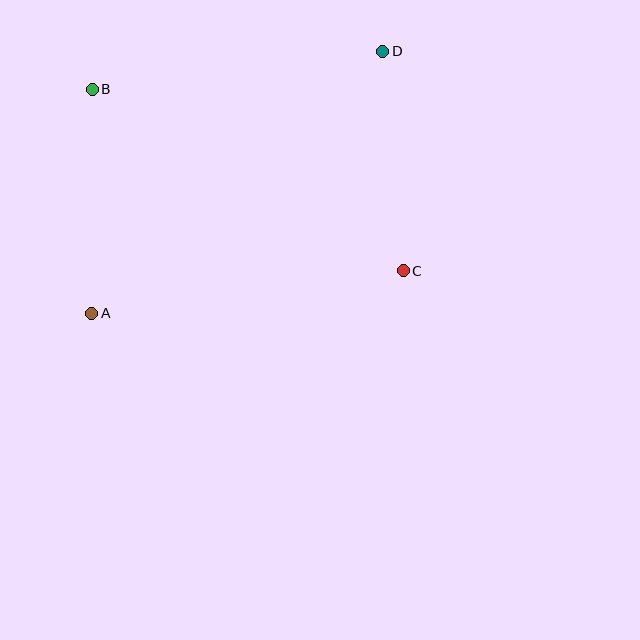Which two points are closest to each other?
Points C and D are closest to each other.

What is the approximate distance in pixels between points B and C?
The distance between B and C is approximately 360 pixels.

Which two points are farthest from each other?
Points A and D are farthest from each other.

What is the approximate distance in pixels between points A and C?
The distance between A and C is approximately 314 pixels.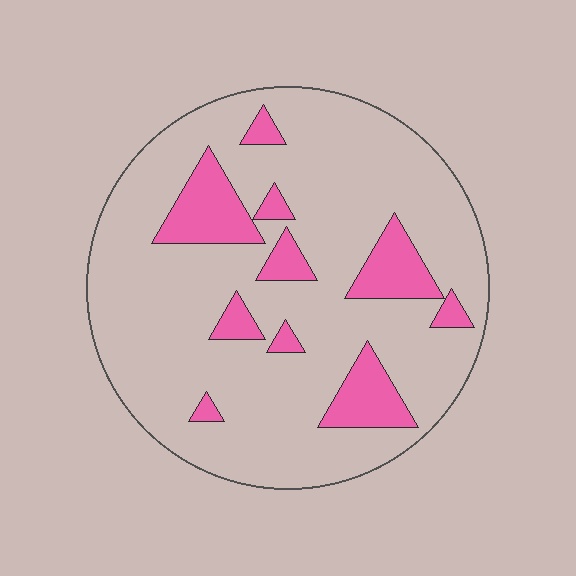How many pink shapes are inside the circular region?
10.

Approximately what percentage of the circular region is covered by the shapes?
Approximately 15%.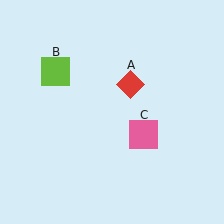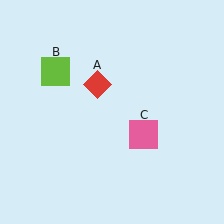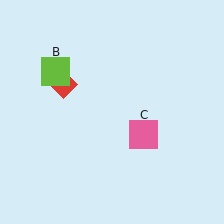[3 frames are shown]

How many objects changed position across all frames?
1 object changed position: red diamond (object A).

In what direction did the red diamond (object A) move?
The red diamond (object A) moved left.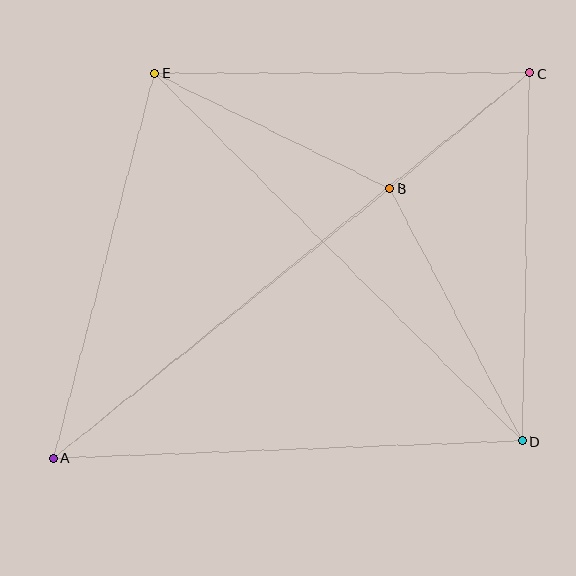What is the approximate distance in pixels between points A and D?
The distance between A and D is approximately 469 pixels.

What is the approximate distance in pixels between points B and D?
The distance between B and D is approximately 285 pixels.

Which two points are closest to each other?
Points B and C are closest to each other.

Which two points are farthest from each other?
Points A and C are farthest from each other.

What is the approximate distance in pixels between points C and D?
The distance between C and D is approximately 368 pixels.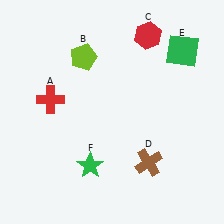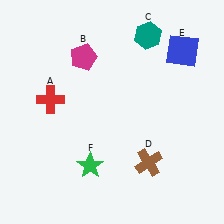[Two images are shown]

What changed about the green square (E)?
In Image 1, E is green. In Image 2, it changed to blue.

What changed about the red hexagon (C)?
In Image 1, C is red. In Image 2, it changed to teal.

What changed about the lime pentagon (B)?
In Image 1, B is lime. In Image 2, it changed to magenta.